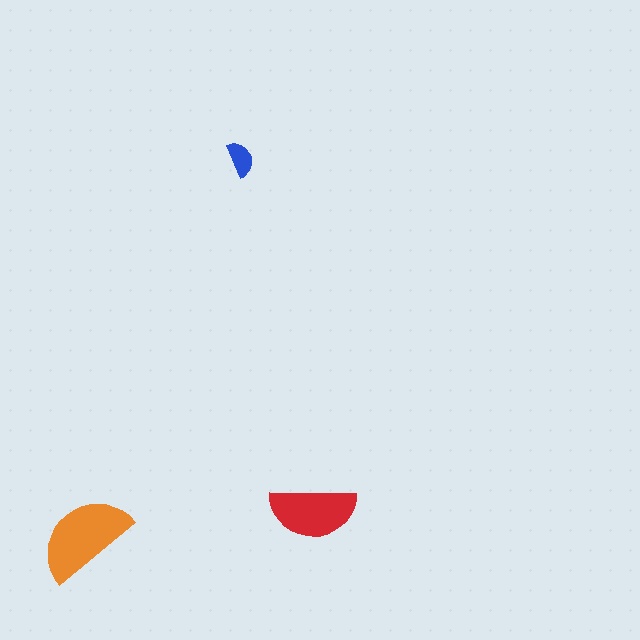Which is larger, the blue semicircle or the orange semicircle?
The orange one.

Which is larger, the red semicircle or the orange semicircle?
The orange one.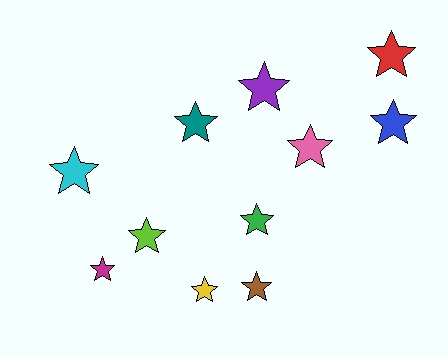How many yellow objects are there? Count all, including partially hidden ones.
There is 1 yellow object.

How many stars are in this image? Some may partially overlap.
There are 11 stars.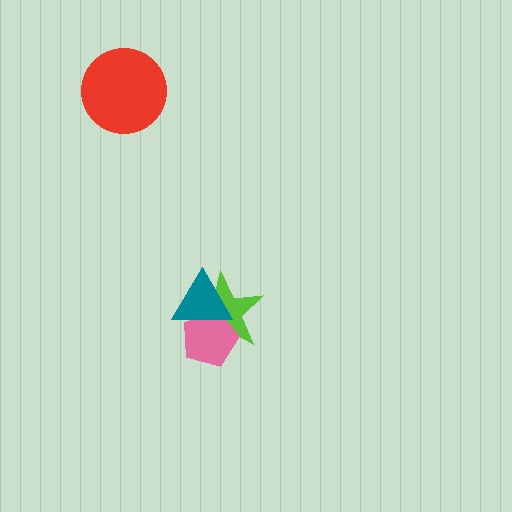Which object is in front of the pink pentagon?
The teal triangle is in front of the pink pentagon.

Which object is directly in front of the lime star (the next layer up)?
The pink pentagon is directly in front of the lime star.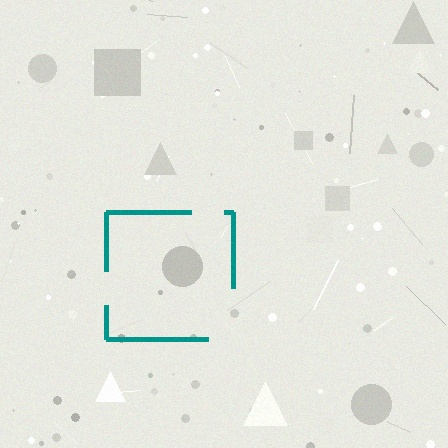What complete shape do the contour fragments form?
The contour fragments form a square.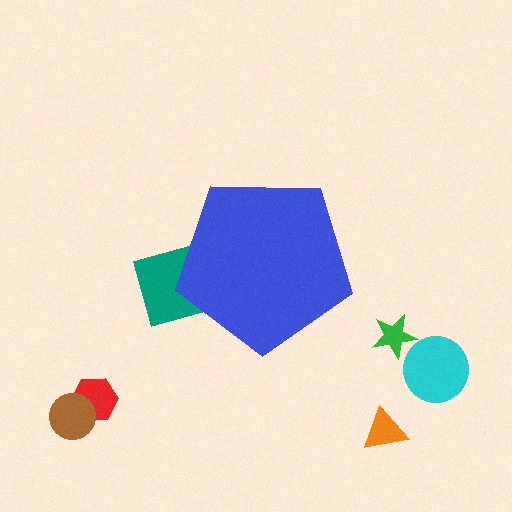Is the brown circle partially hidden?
No, the brown circle is fully visible.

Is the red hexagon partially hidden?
No, the red hexagon is fully visible.